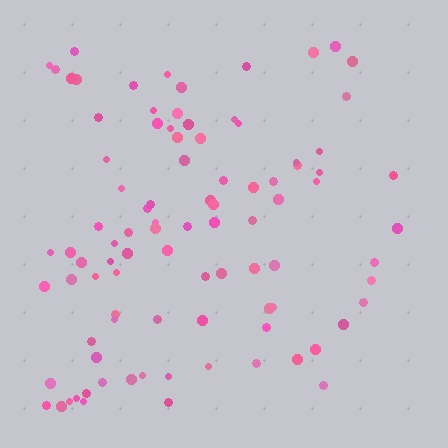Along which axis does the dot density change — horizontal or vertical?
Horizontal.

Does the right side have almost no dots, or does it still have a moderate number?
Still a moderate number, just noticeably fewer than the left.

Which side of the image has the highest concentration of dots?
The left.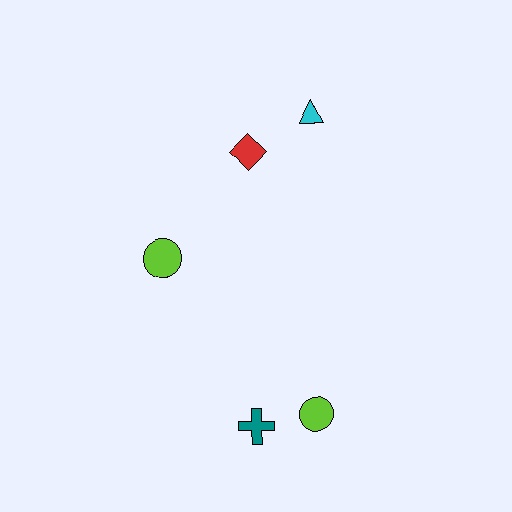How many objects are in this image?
There are 5 objects.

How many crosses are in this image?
There is 1 cross.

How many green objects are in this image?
There are no green objects.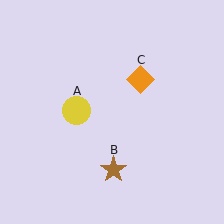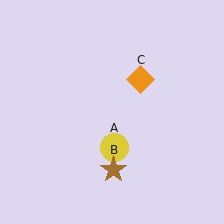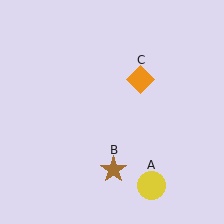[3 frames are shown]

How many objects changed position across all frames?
1 object changed position: yellow circle (object A).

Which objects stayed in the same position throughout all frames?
Brown star (object B) and orange diamond (object C) remained stationary.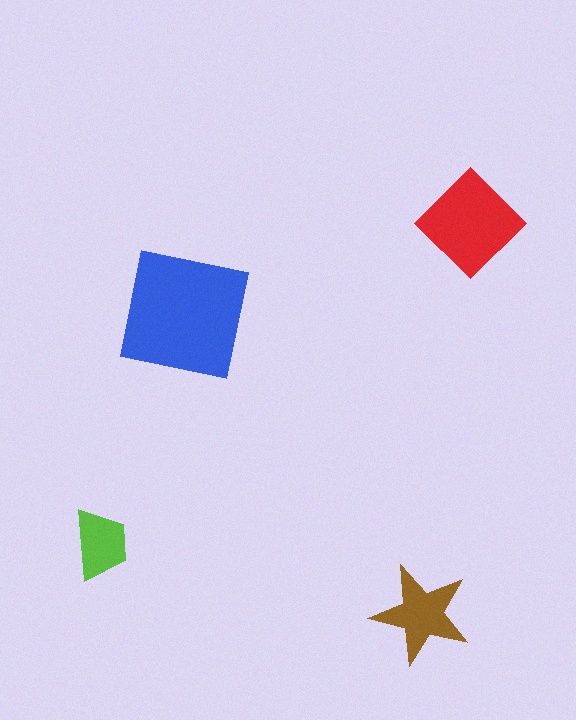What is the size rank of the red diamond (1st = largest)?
2nd.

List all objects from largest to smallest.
The blue square, the red diamond, the brown star, the lime trapezoid.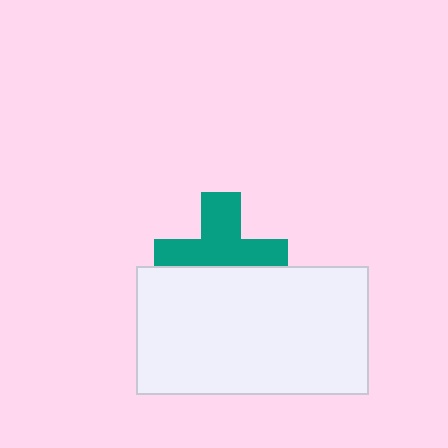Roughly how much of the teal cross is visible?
About half of it is visible (roughly 59%).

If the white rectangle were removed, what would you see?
You would see the complete teal cross.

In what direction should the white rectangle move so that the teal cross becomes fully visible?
The white rectangle should move down. That is the shortest direction to clear the overlap and leave the teal cross fully visible.